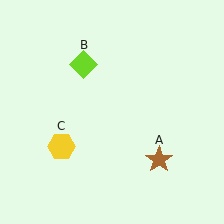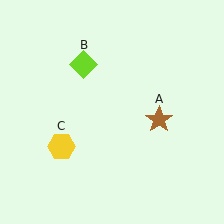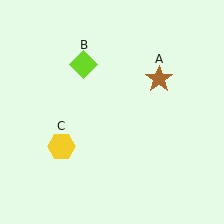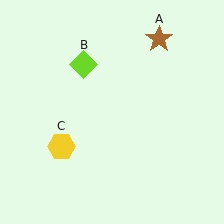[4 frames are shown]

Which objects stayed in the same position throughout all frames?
Lime diamond (object B) and yellow hexagon (object C) remained stationary.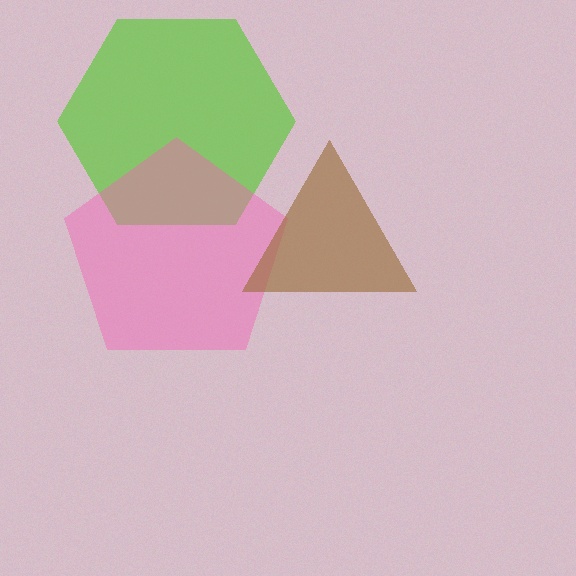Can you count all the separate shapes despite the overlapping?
Yes, there are 3 separate shapes.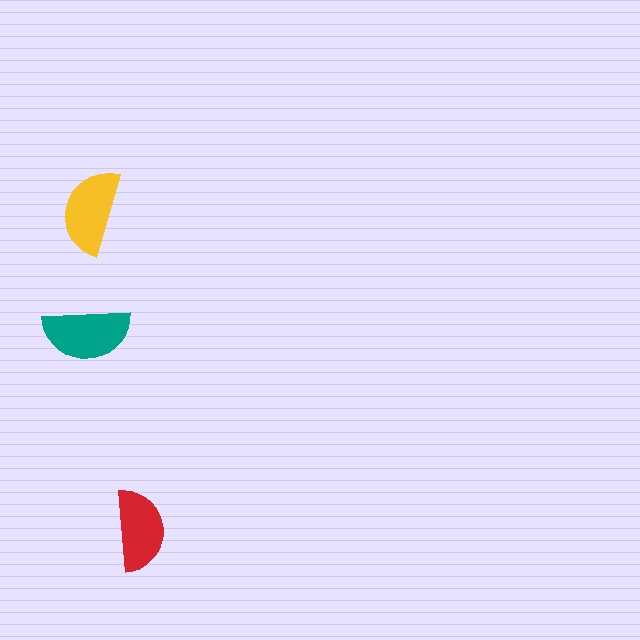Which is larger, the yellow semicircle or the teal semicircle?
The teal one.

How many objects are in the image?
There are 3 objects in the image.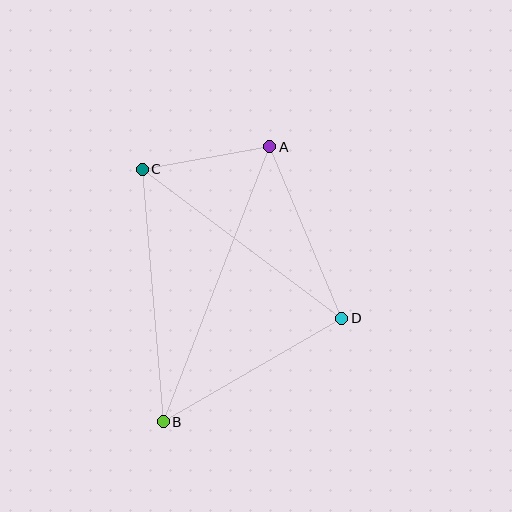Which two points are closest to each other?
Points A and C are closest to each other.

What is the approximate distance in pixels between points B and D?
The distance between B and D is approximately 206 pixels.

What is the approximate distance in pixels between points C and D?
The distance between C and D is approximately 249 pixels.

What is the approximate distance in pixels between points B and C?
The distance between B and C is approximately 253 pixels.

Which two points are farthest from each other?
Points A and B are farthest from each other.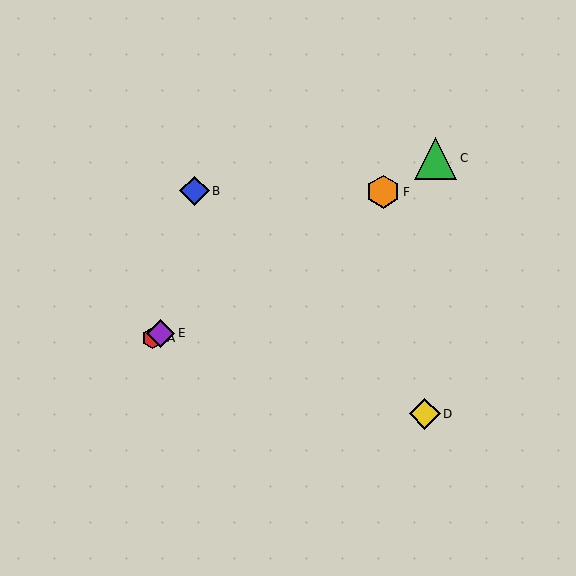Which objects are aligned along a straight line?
Objects A, C, E, F are aligned along a straight line.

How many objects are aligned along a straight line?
4 objects (A, C, E, F) are aligned along a straight line.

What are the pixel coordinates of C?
Object C is at (435, 158).